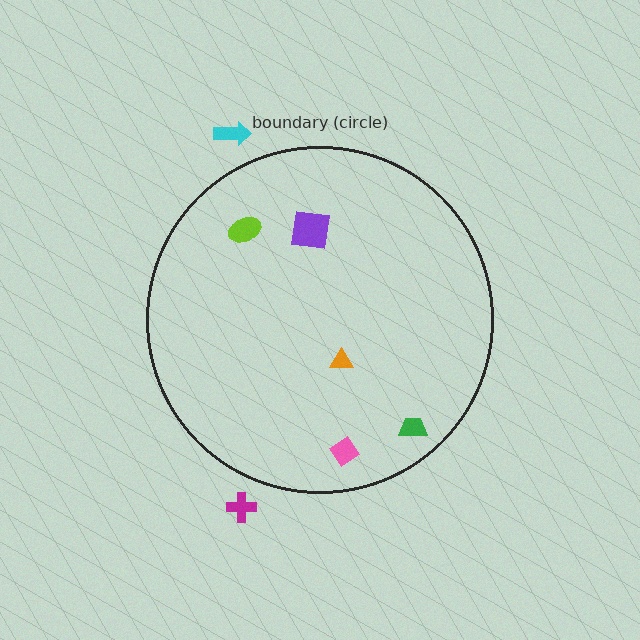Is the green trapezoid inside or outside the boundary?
Inside.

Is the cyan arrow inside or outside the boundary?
Outside.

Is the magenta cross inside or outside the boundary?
Outside.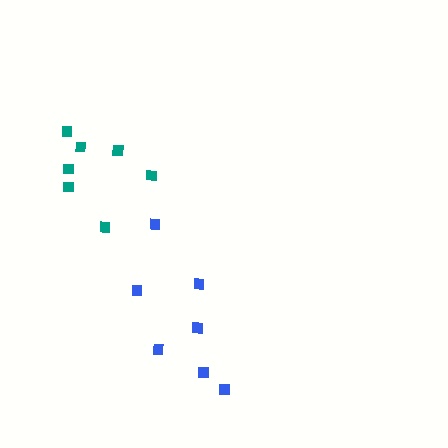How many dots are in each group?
Group 1: 7 dots, Group 2: 7 dots (14 total).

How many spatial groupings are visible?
There are 2 spatial groupings.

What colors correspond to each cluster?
The clusters are colored: teal, blue.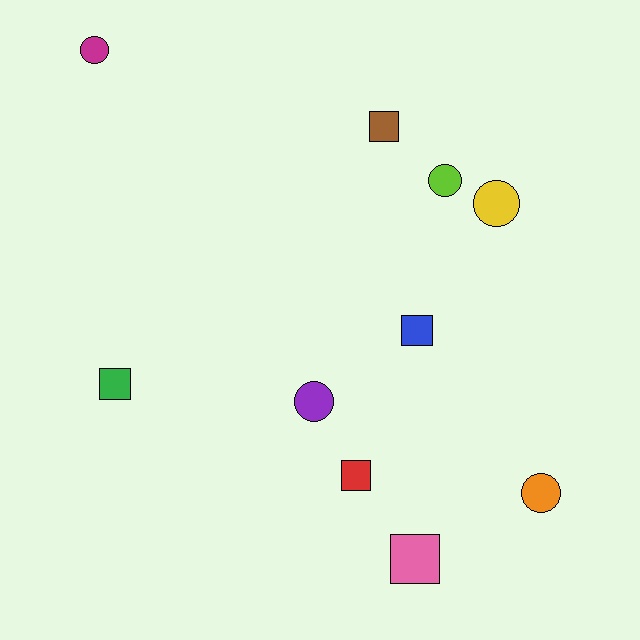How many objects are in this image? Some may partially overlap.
There are 10 objects.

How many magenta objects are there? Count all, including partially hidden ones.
There is 1 magenta object.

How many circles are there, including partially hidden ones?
There are 5 circles.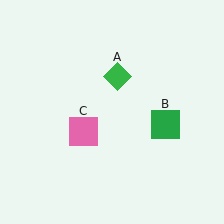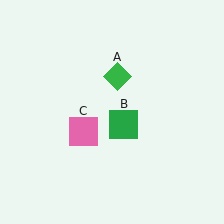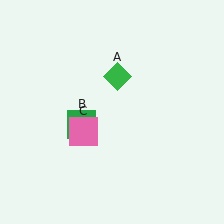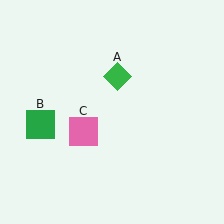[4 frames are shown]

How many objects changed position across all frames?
1 object changed position: green square (object B).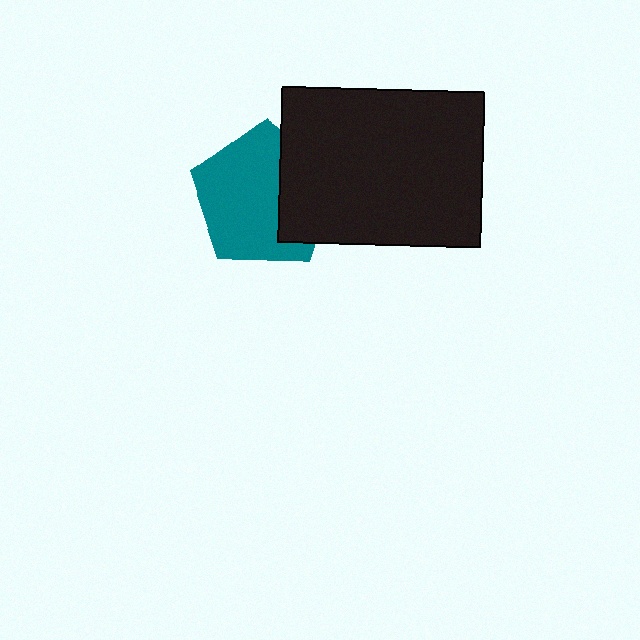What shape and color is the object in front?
The object in front is a black rectangle.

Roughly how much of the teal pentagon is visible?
Most of it is visible (roughly 68%).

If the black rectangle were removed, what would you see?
You would see the complete teal pentagon.